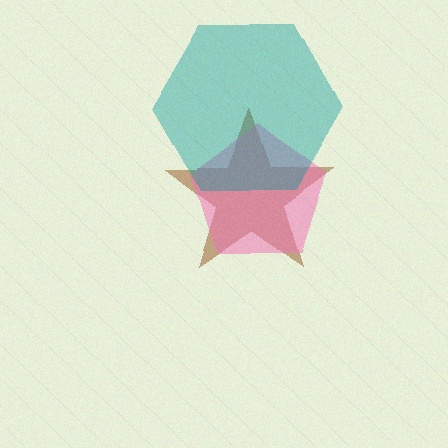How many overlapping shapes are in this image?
There are 3 overlapping shapes in the image.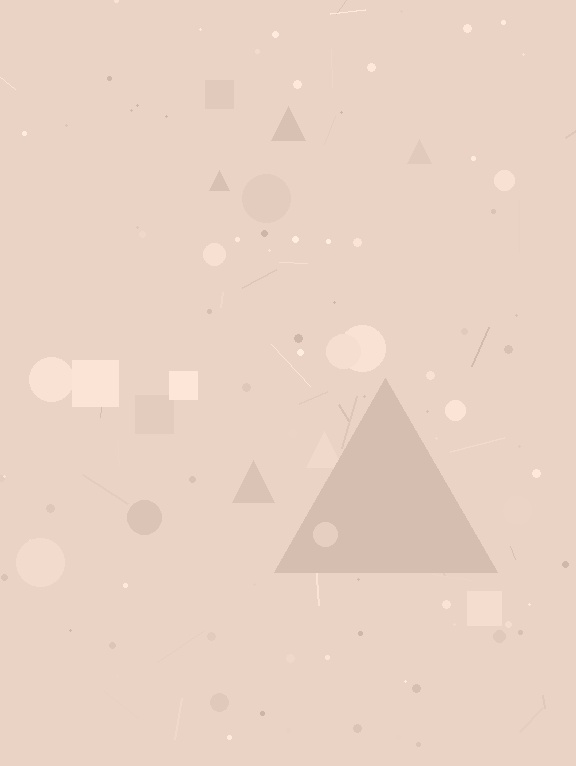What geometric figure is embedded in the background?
A triangle is embedded in the background.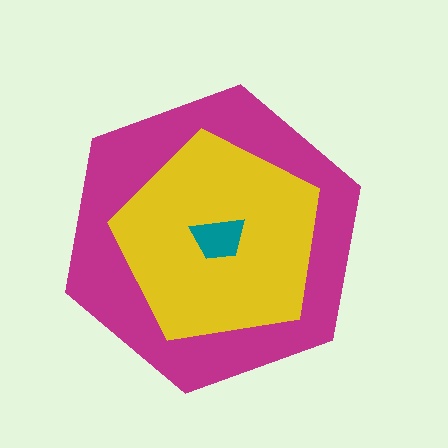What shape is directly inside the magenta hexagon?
The yellow pentagon.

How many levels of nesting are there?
3.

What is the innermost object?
The teal trapezoid.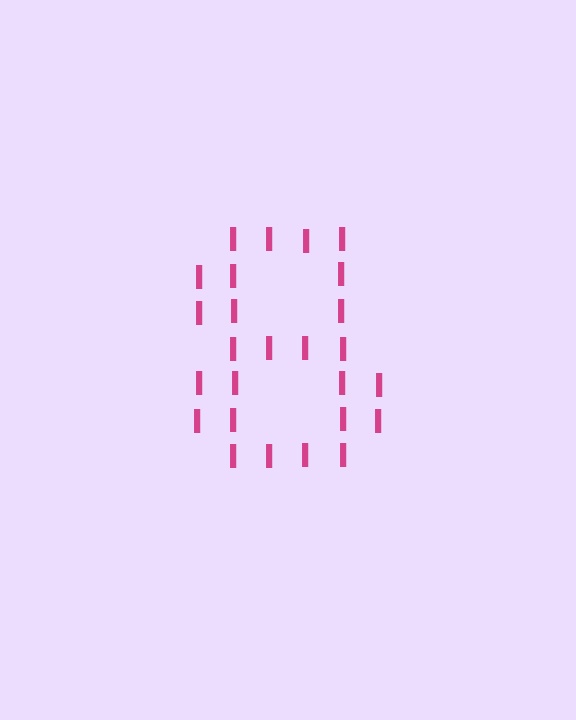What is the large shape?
The large shape is the digit 8.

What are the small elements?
The small elements are letter I's.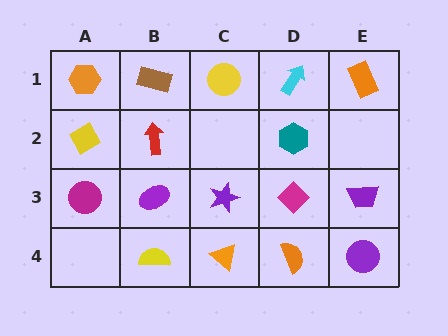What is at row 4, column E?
A purple circle.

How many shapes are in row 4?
4 shapes.